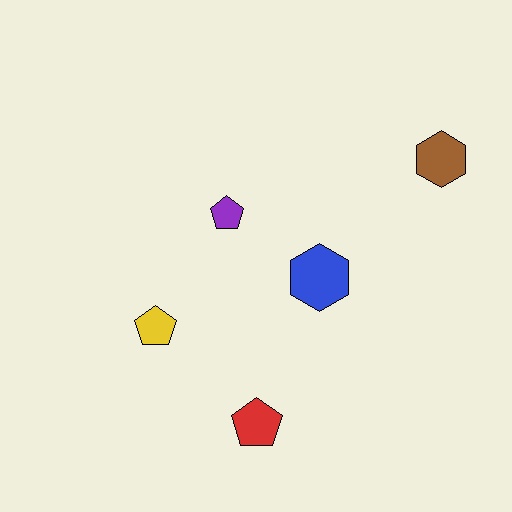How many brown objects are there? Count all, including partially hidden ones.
There is 1 brown object.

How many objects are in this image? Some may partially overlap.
There are 5 objects.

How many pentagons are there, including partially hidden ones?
There are 3 pentagons.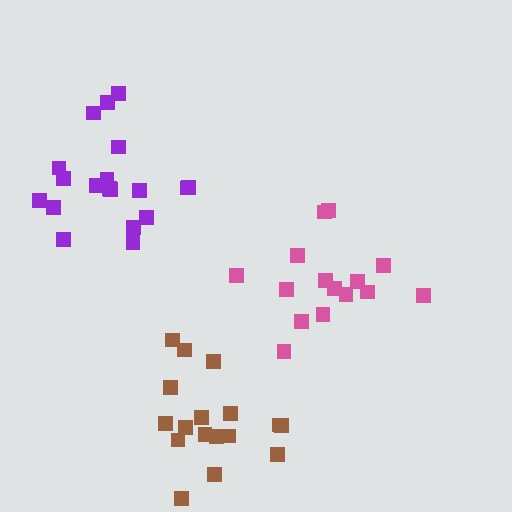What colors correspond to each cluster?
The clusters are colored: brown, purple, pink.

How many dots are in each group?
Group 1: 17 dots, Group 2: 19 dots, Group 3: 15 dots (51 total).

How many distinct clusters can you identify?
There are 3 distinct clusters.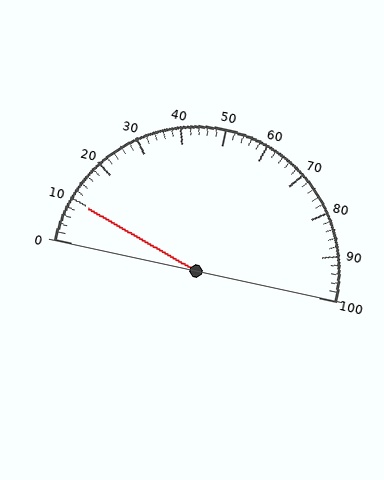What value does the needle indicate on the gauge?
The needle indicates approximately 10.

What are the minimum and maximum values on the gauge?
The gauge ranges from 0 to 100.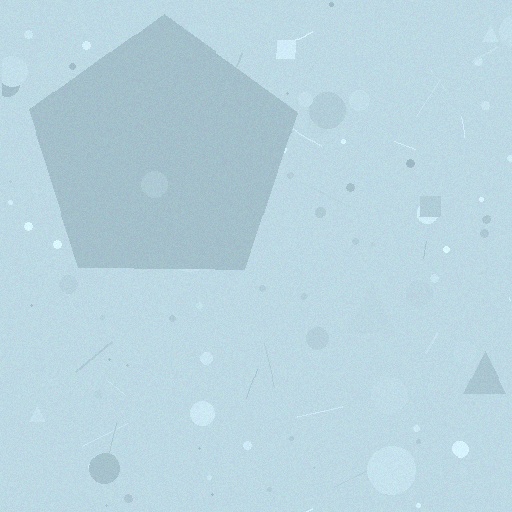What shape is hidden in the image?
A pentagon is hidden in the image.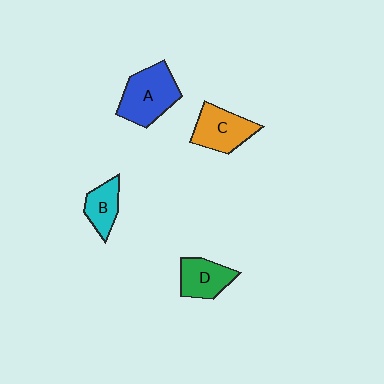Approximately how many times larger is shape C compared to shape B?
Approximately 1.5 times.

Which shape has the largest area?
Shape A (blue).